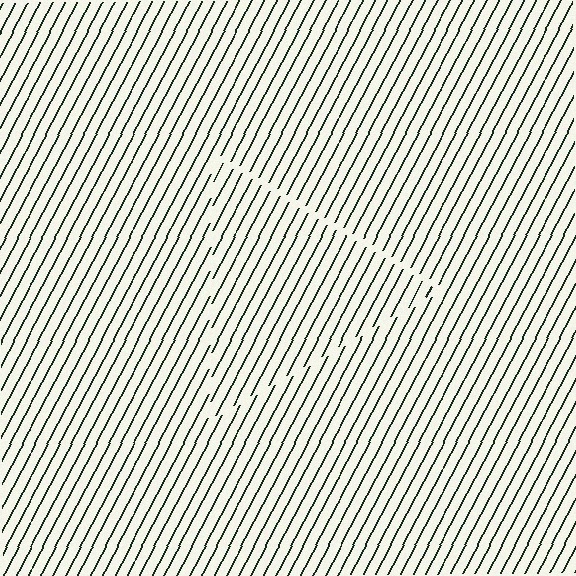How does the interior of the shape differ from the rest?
The interior of the shape contains the same grating, shifted by half a period — the contour is defined by the phase discontinuity where line-ends from the inner and outer gratings abut.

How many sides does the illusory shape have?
3 sides — the line-ends trace a triangle.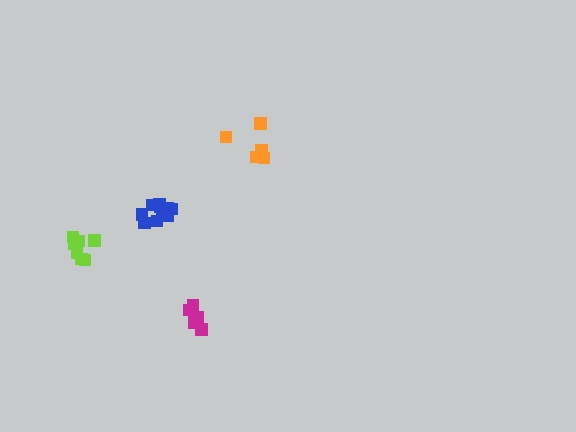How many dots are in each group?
Group 1: 5 dots, Group 2: 11 dots, Group 3: 5 dots, Group 4: 8 dots (29 total).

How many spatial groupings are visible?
There are 4 spatial groupings.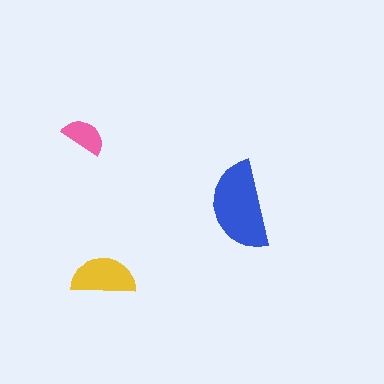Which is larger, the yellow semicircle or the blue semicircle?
The blue one.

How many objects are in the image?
There are 3 objects in the image.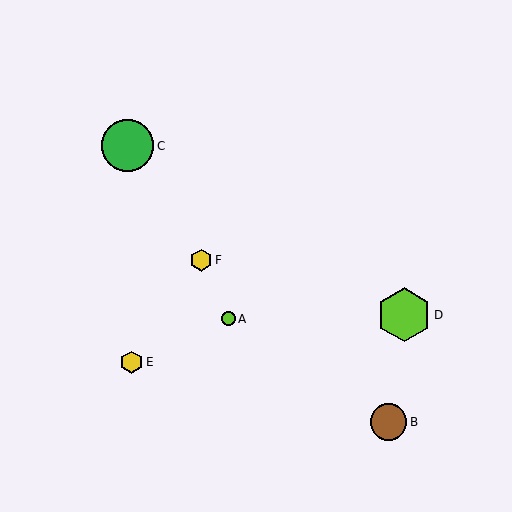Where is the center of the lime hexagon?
The center of the lime hexagon is at (404, 315).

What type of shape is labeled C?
Shape C is a green circle.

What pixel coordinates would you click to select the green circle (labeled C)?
Click at (128, 146) to select the green circle C.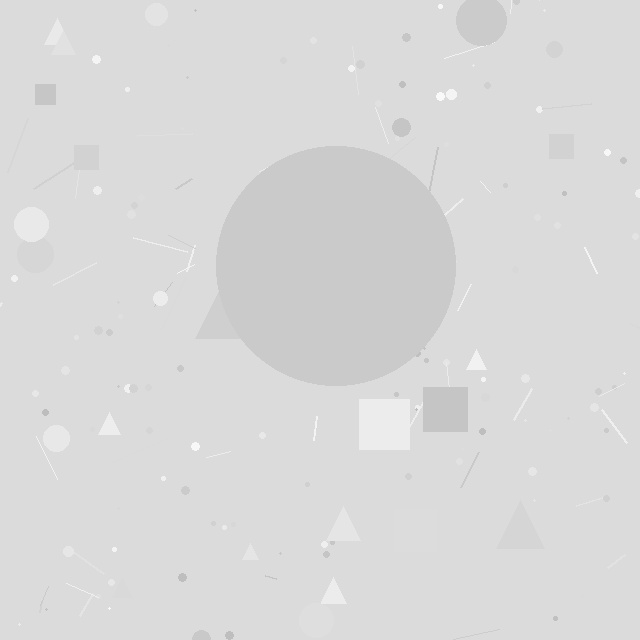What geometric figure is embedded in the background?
A circle is embedded in the background.